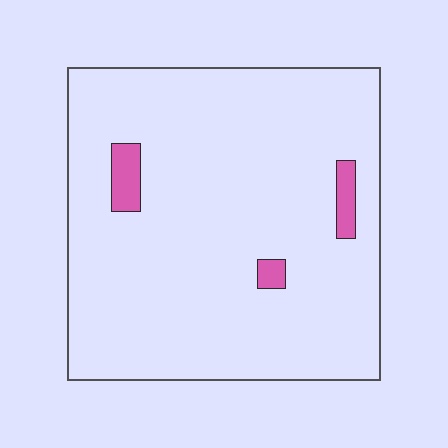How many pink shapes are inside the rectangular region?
3.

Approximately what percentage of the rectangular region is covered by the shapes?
Approximately 5%.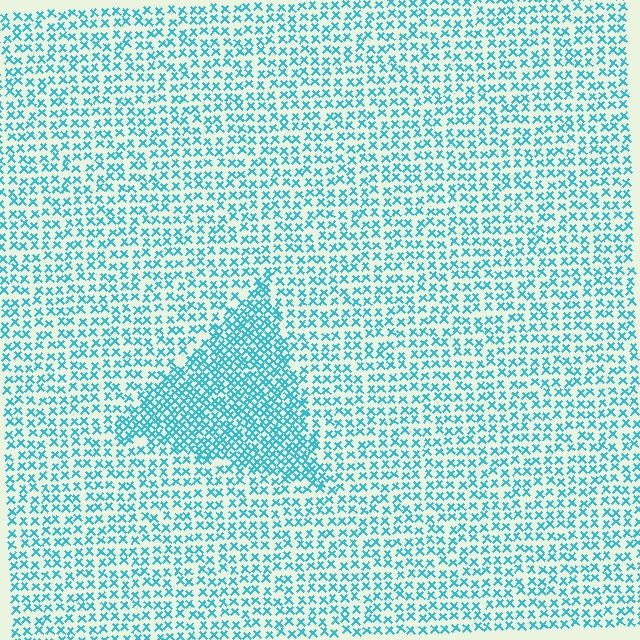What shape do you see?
I see a triangle.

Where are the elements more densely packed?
The elements are more densely packed inside the triangle boundary.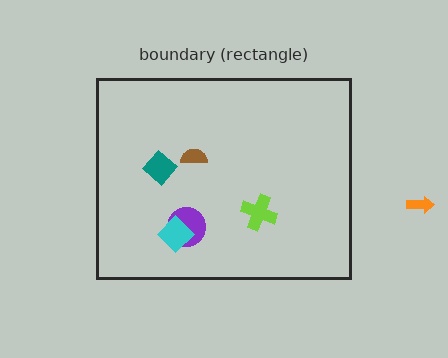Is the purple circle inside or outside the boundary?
Inside.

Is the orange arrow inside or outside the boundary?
Outside.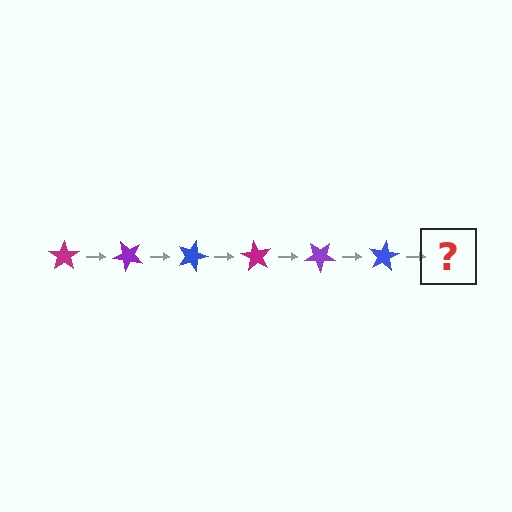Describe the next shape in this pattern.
It should be a magenta star, rotated 270 degrees from the start.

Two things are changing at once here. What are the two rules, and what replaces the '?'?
The two rules are that it rotates 45 degrees each step and the color cycles through magenta, purple, and blue. The '?' should be a magenta star, rotated 270 degrees from the start.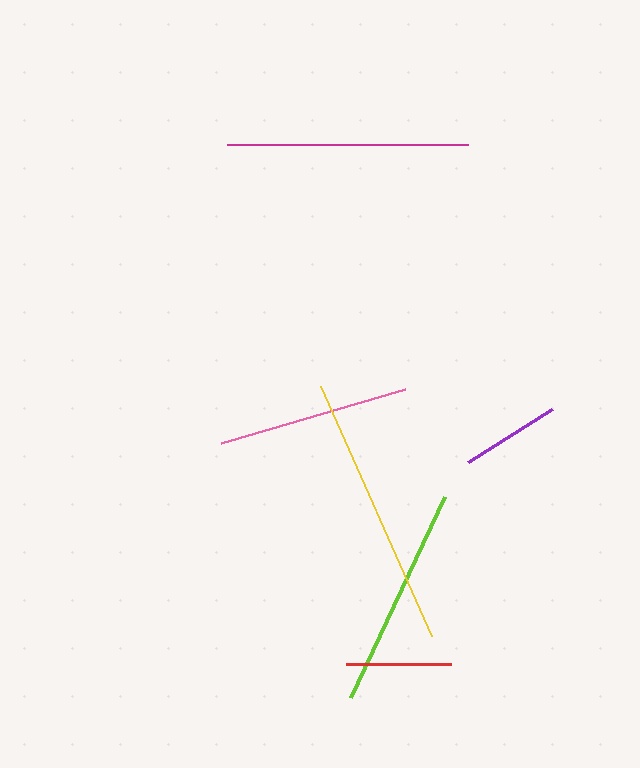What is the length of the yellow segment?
The yellow segment is approximately 274 pixels long.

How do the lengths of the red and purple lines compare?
The red and purple lines are approximately the same length.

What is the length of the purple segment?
The purple segment is approximately 100 pixels long.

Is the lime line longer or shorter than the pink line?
The lime line is longer than the pink line.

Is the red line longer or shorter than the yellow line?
The yellow line is longer than the red line.